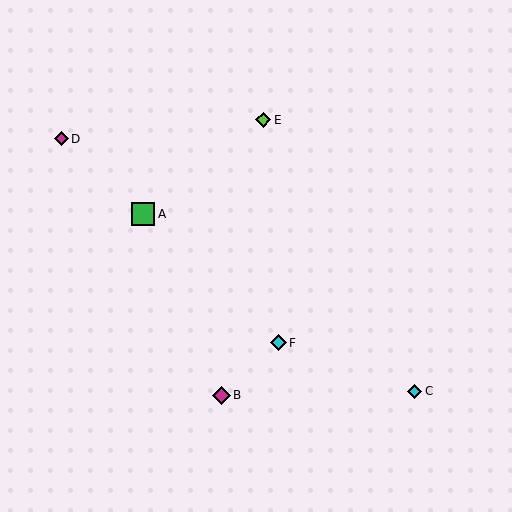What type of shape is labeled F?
Shape F is a cyan diamond.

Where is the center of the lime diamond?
The center of the lime diamond is at (263, 120).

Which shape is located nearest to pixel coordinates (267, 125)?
The lime diamond (labeled E) at (263, 120) is nearest to that location.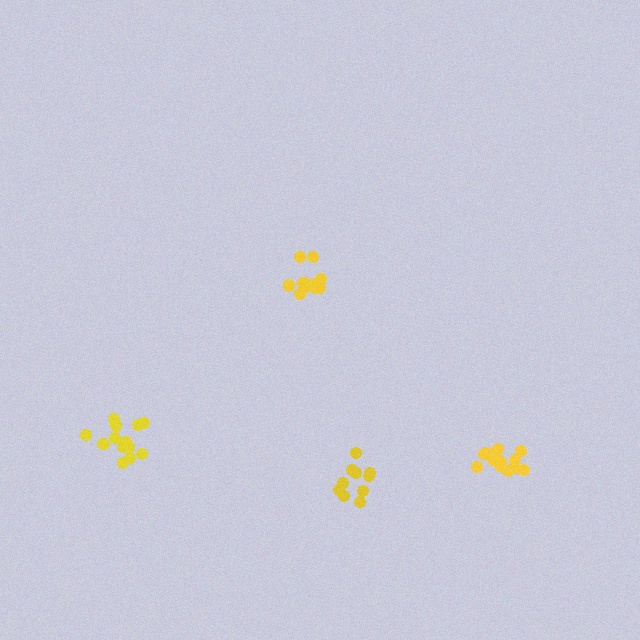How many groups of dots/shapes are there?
There are 4 groups.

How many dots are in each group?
Group 1: 13 dots, Group 2: 11 dots, Group 3: 10 dots, Group 4: 14 dots (48 total).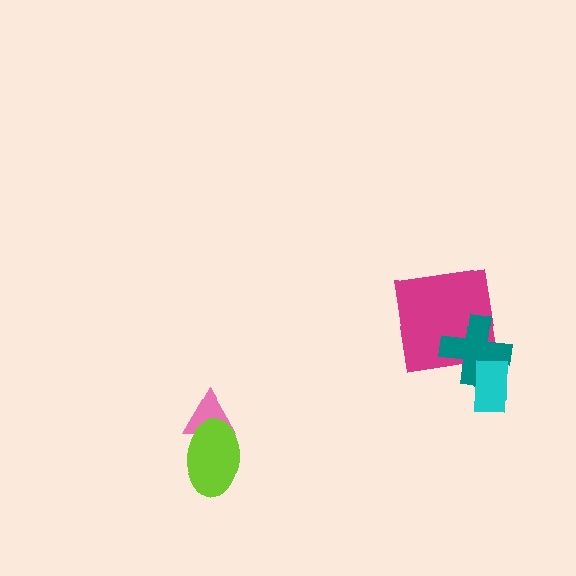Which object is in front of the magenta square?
The teal cross is in front of the magenta square.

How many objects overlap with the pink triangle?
1 object overlaps with the pink triangle.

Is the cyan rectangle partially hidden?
No, no other shape covers it.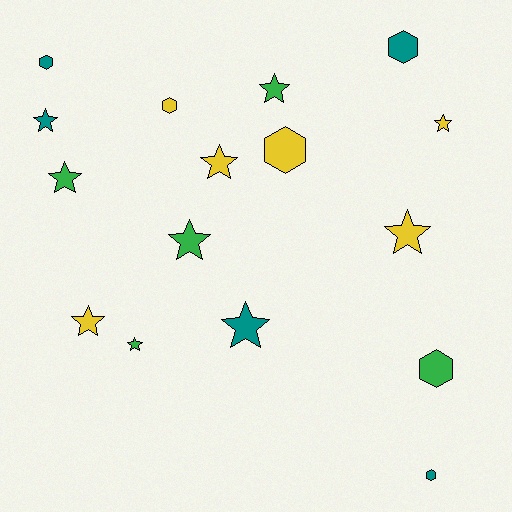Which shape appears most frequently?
Star, with 10 objects.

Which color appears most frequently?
Yellow, with 6 objects.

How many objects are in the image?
There are 16 objects.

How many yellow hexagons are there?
There are 2 yellow hexagons.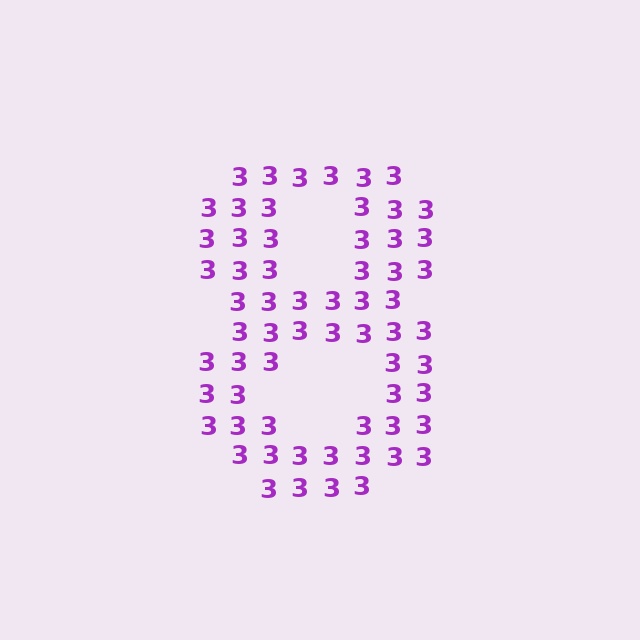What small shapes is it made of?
It is made of small digit 3's.